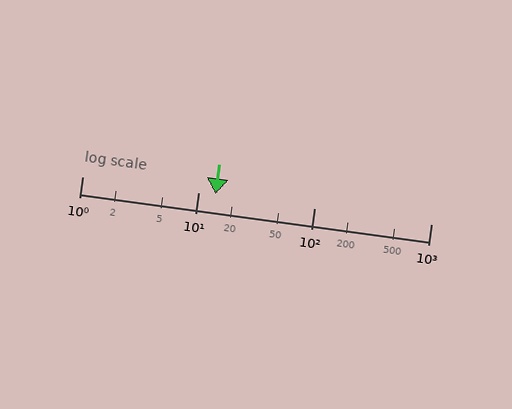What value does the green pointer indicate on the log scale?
The pointer indicates approximately 14.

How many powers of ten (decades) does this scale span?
The scale spans 3 decades, from 1 to 1000.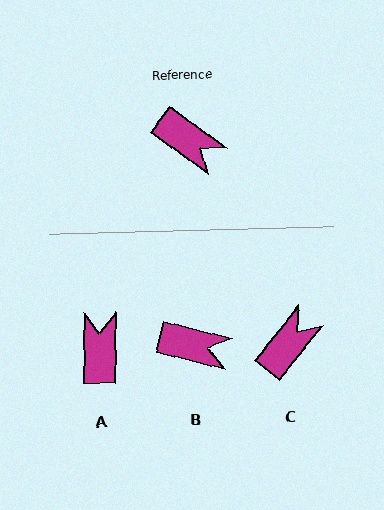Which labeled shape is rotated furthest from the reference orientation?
A, about 127 degrees away.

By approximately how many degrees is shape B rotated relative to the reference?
Approximately 22 degrees counter-clockwise.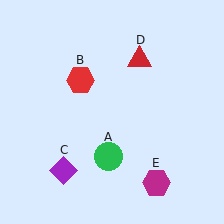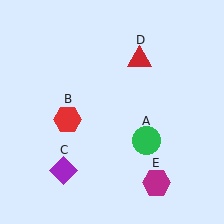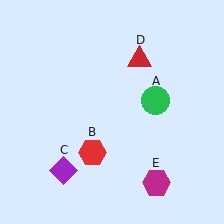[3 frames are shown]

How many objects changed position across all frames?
2 objects changed position: green circle (object A), red hexagon (object B).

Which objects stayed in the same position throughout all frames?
Purple diamond (object C) and red triangle (object D) and magenta hexagon (object E) remained stationary.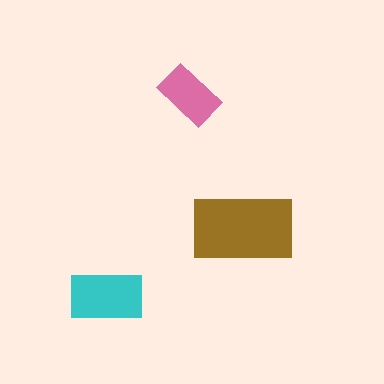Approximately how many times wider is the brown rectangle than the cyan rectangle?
About 1.5 times wider.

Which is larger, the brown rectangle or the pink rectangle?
The brown one.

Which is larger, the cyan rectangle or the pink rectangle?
The cyan one.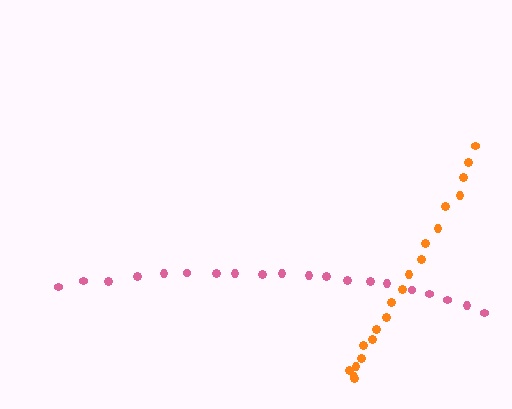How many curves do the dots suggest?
There are 2 distinct paths.